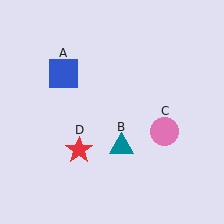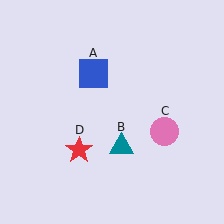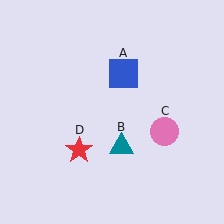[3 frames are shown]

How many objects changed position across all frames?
1 object changed position: blue square (object A).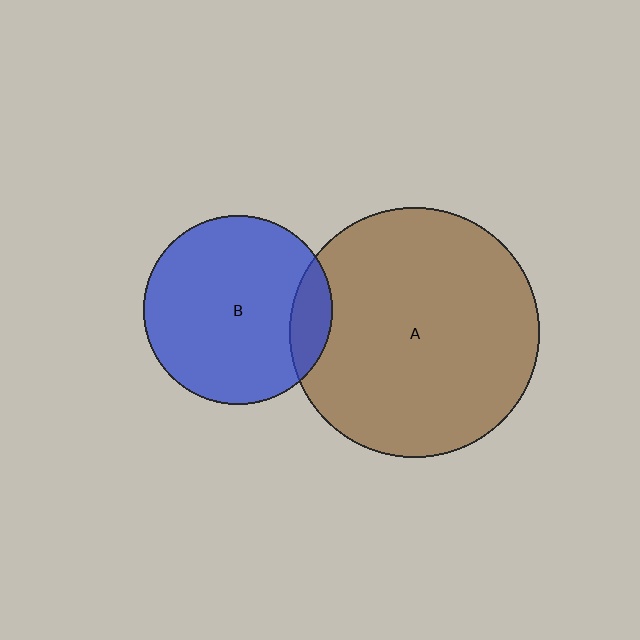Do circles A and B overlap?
Yes.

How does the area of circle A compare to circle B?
Approximately 1.8 times.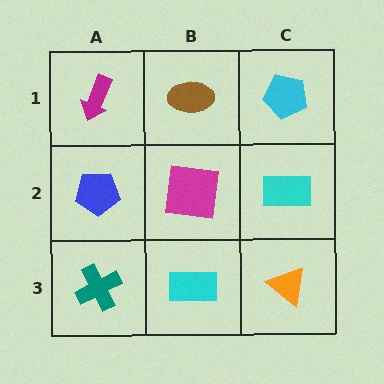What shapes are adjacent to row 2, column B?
A brown ellipse (row 1, column B), a cyan rectangle (row 3, column B), a blue pentagon (row 2, column A), a cyan rectangle (row 2, column C).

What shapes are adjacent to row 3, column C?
A cyan rectangle (row 2, column C), a cyan rectangle (row 3, column B).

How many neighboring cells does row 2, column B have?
4.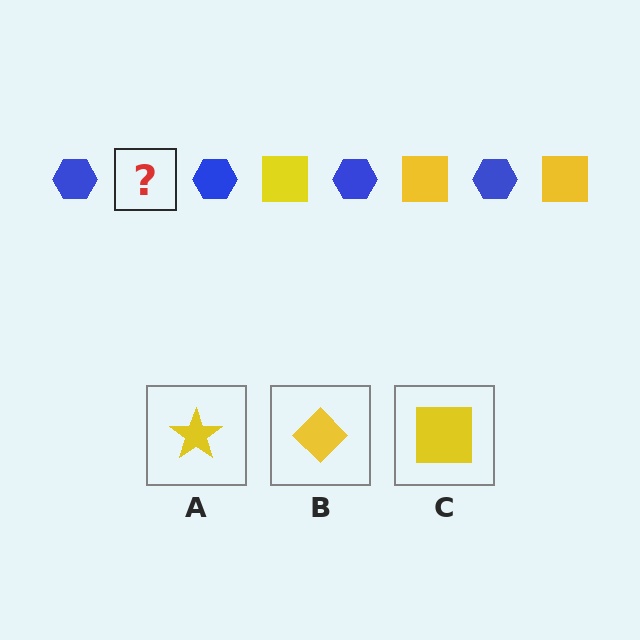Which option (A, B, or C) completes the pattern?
C.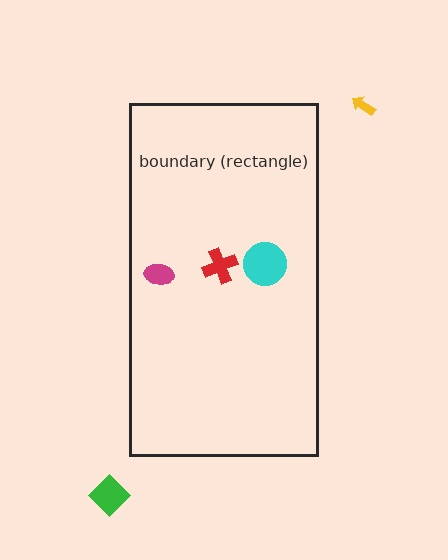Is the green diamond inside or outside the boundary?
Outside.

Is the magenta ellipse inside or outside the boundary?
Inside.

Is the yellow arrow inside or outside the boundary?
Outside.